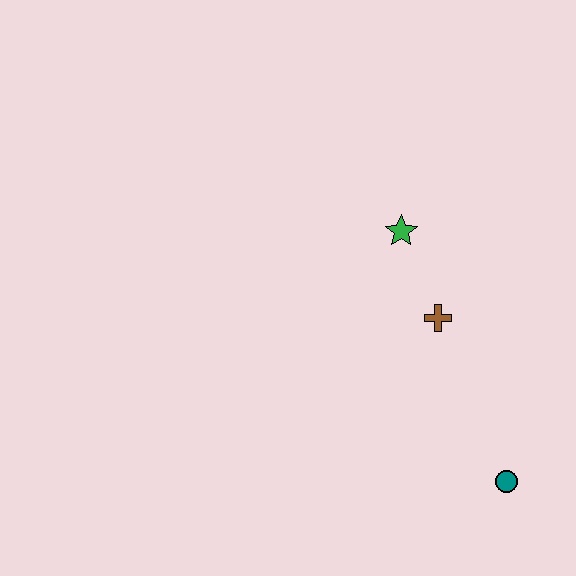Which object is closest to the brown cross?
The green star is closest to the brown cross.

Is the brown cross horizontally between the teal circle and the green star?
Yes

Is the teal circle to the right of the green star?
Yes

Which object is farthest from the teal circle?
The green star is farthest from the teal circle.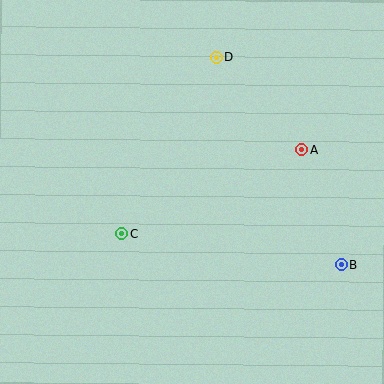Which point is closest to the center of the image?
Point C at (121, 234) is closest to the center.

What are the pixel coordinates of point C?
Point C is at (121, 234).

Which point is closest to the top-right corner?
Point A is closest to the top-right corner.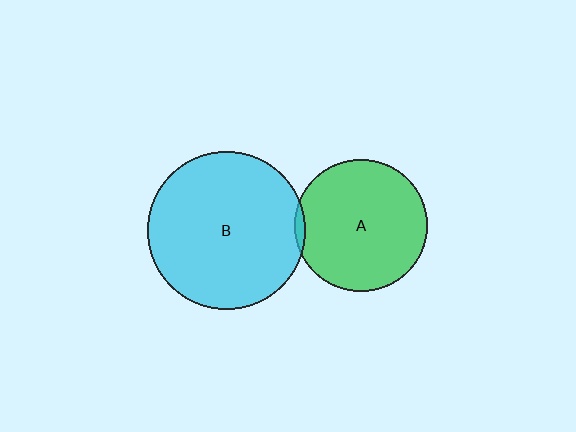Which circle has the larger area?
Circle B (cyan).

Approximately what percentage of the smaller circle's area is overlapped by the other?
Approximately 5%.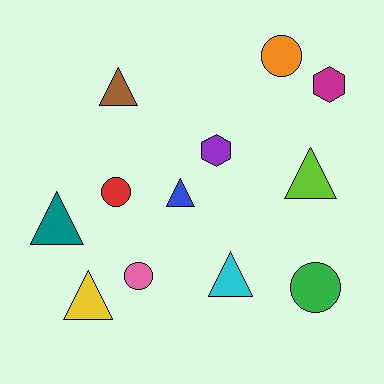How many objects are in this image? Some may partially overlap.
There are 12 objects.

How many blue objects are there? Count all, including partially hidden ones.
There is 1 blue object.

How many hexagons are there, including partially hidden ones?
There are 2 hexagons.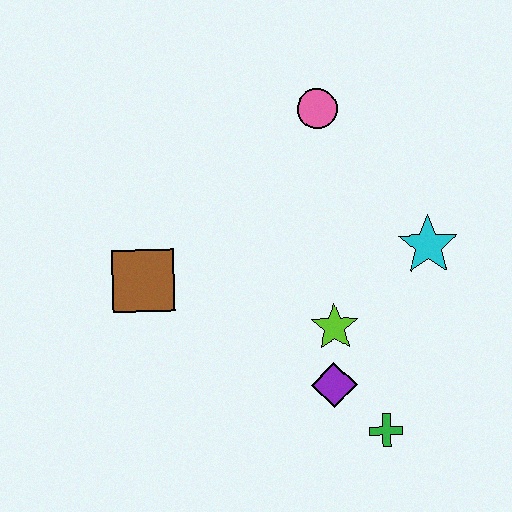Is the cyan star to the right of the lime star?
Yes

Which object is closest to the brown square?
The lime star is closest to the brown square.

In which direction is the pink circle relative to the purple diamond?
The pink circle is above the purple diamond.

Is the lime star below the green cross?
No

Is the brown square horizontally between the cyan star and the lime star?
No